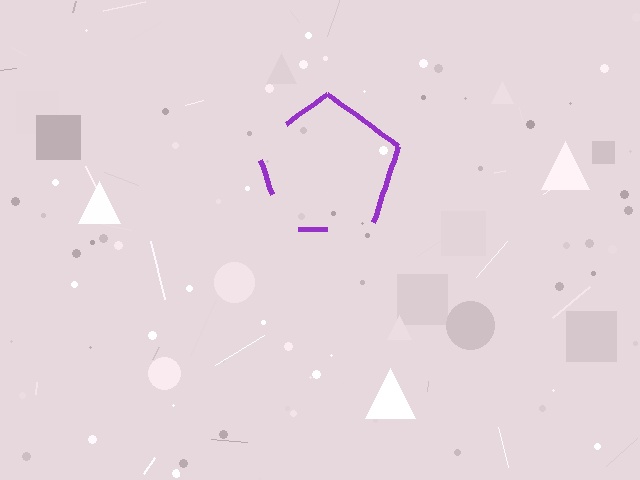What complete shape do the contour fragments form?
The contour fragments form a pentagon.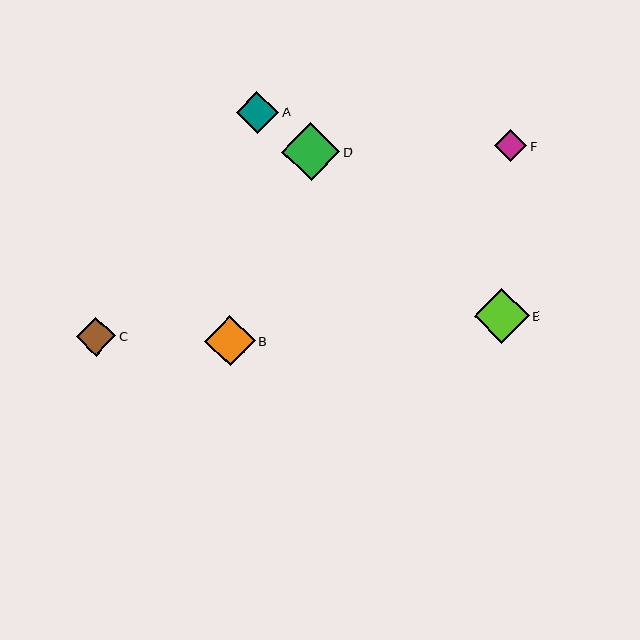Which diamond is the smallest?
Diamond F is the smallest with a size of approximately 32 pixels.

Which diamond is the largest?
Diamond D is the largest with a size of approximately 58 pixels.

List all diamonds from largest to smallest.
From largest to smallest: D, E, B, A, C, F.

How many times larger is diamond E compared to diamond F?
Diamond E is approximately 1.7 times the size of diamond F.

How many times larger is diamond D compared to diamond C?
Diamond D is approximately 1.5 times the size of diamond C.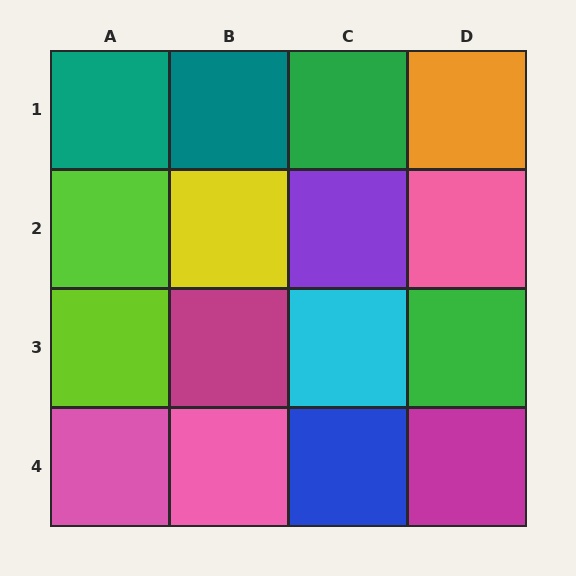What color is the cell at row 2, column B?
Yellow.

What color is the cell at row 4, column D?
Magenta.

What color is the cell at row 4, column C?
Blue.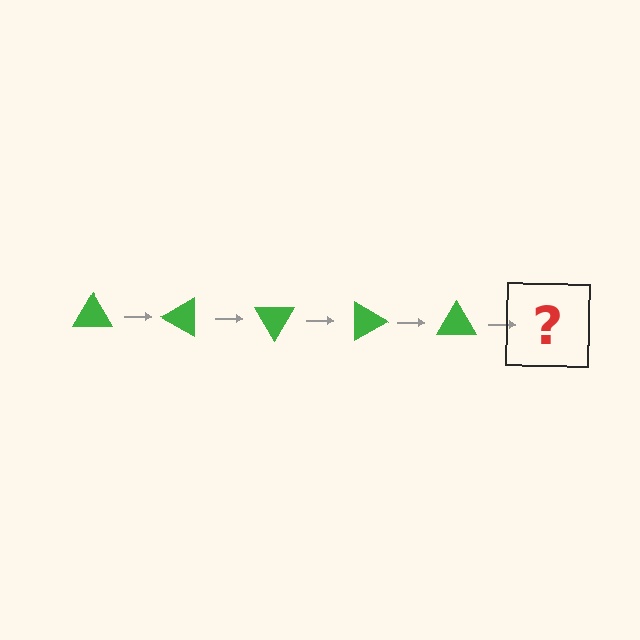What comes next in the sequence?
The next element should be a green triangle rotated 150 degrees.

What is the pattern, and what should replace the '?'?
The pattern is that the triangle rotates 30 degrees each step. The '?' should be a green triangle rotated 150 degrees.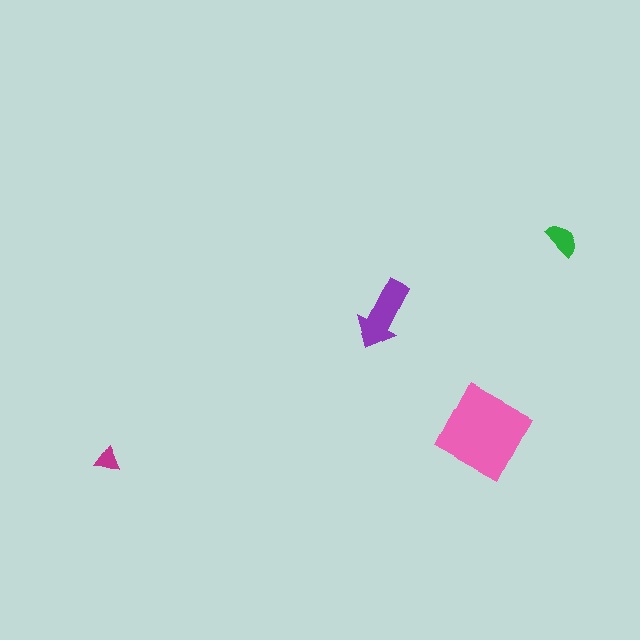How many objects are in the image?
There are 4 objects in the image.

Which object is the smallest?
The magenta triangle.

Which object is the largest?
The pink diamond.